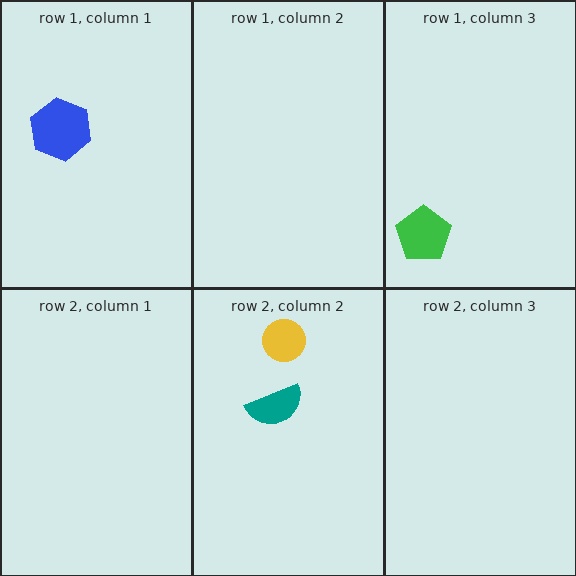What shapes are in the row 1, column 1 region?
The blue hexagon.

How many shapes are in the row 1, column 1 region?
1.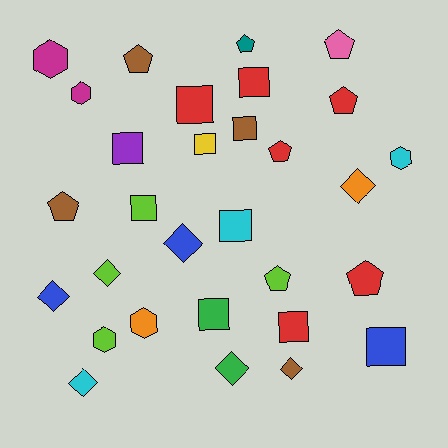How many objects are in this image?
There are 30 objects.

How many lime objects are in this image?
There are 4 lime objects.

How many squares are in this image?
There are 10 squares.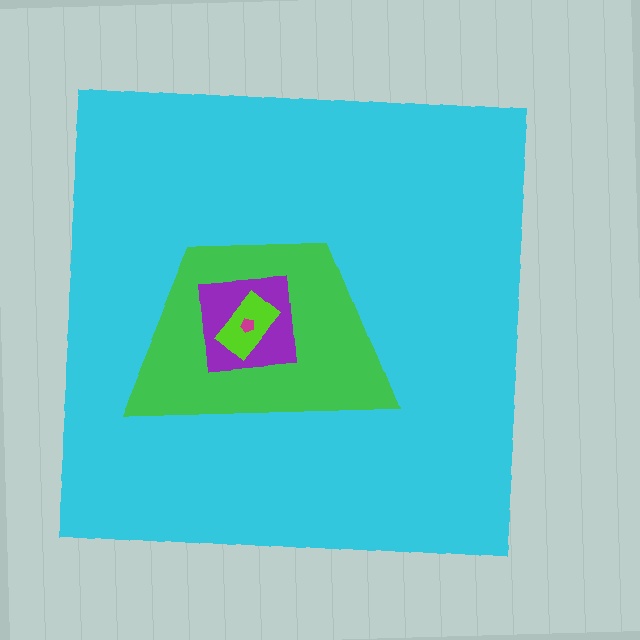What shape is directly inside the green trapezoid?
The purple square.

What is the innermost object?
The magenta pentagon.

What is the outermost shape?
The cyan square.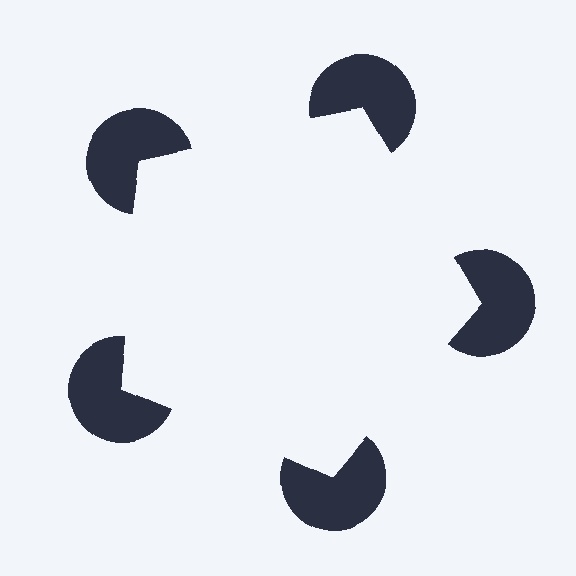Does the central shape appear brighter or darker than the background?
It typically appears slightly brighter than the background, even though no actual brightness change is drawn.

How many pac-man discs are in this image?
There are 5 — one at each vertex of the illusory pentagon.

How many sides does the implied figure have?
5 sides.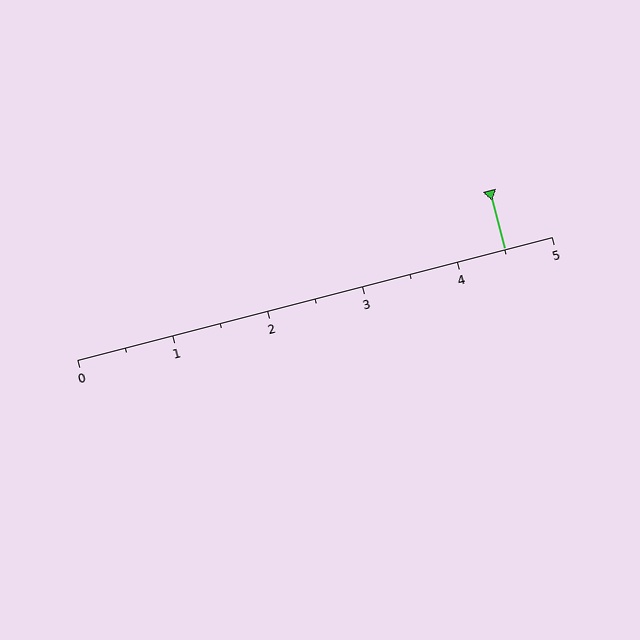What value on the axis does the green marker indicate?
The marker indicates approximately 4.5.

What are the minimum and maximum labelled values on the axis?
The axis runs from 0 to 5.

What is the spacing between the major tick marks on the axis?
The major ticks are spaced 1 apart.